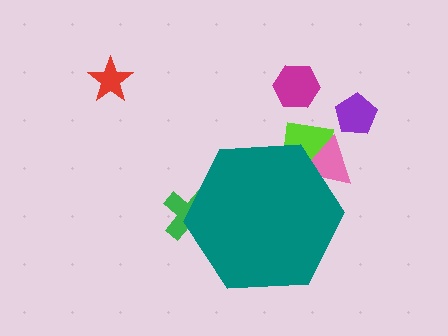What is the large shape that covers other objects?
A teal hexagon.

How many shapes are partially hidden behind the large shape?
3 shapes are partially hidden.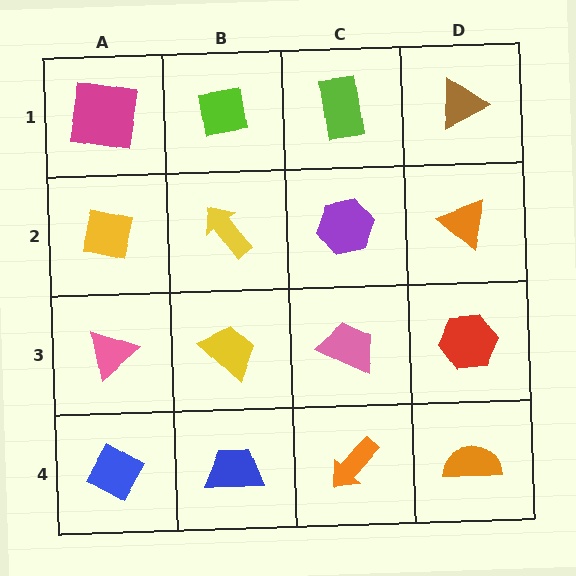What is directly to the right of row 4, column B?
An orange arrow.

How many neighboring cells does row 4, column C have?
3.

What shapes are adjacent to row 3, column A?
A yellow square (row 2, column A), a blue diamond (row 4, column A), a yellow trapezoid (row 3, column B).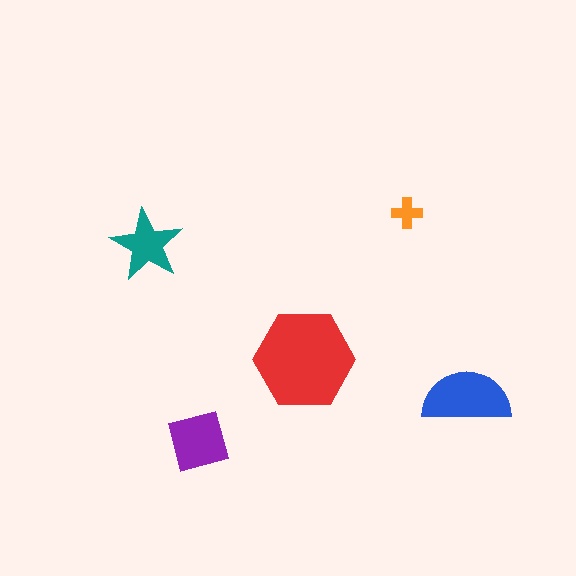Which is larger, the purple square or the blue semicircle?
The blue semicircle.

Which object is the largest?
The red hexagon.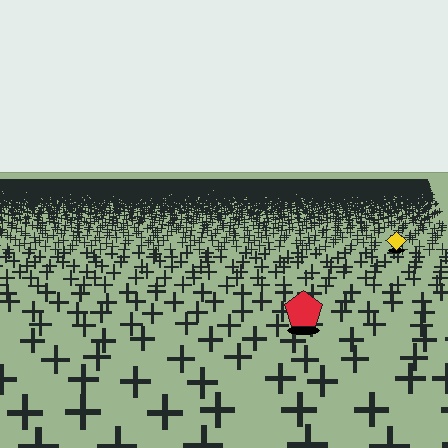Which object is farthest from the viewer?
The yellow diamond is farthest from the viewer. It appears smaller and the ground texture around it is denser.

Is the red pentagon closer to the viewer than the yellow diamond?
Yes. The red pentagon is closer — you can tell from the texture gradient: the ground texture is coarser near it.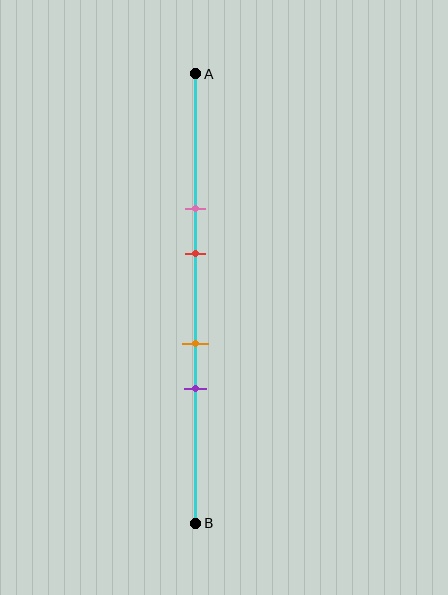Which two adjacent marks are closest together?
The orange and purple marks are the closest adjacent pair.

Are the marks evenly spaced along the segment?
No, the marks are not evenly spaced.